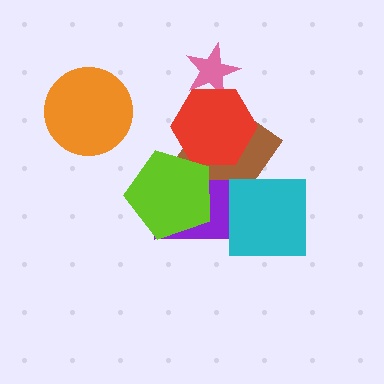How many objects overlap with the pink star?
1 object overlaps with the pink star.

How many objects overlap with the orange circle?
0 objects overlap with the orange circle.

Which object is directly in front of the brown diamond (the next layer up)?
The red hexagon is directly in front of the brown diamond.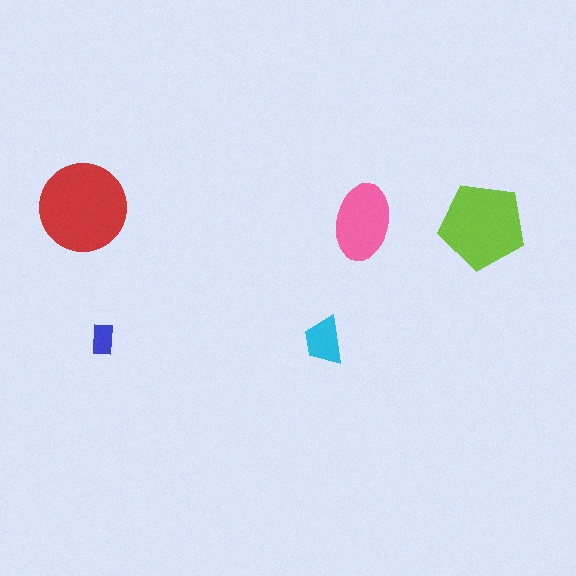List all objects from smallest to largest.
The blue rectangle, the cyan trapezoid, the pink ellipse, the lime pentagon, the red circle.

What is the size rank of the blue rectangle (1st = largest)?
5th.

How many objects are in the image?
There are 5 objects in the image.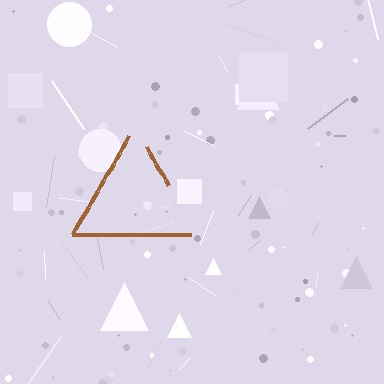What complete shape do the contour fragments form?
The contour fragments form a triangle.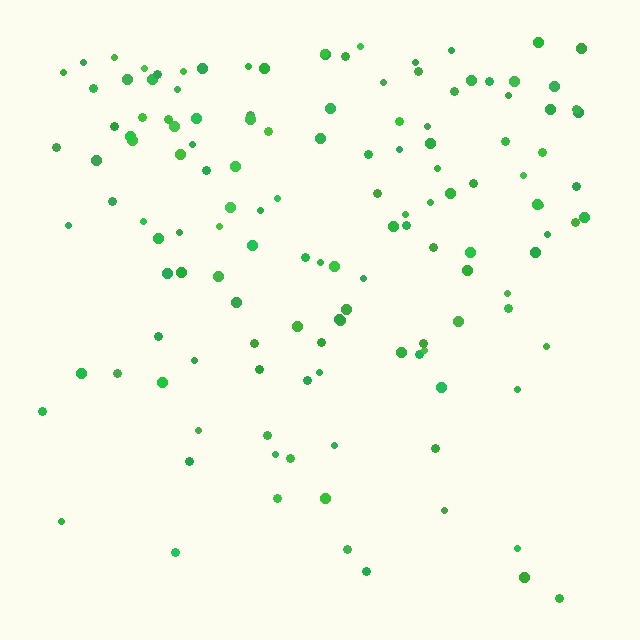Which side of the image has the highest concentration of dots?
The top.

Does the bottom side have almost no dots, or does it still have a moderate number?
Still a moderate number, just noticeably fewer than the top.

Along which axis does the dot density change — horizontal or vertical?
Vertical.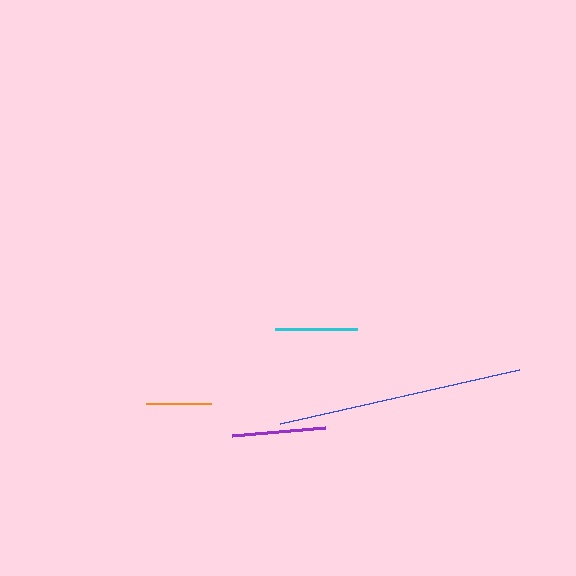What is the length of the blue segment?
The blue segment is approximately 245 pixels long.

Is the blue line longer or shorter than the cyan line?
The blue line is longer than the cyan line.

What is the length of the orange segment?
The orange segment is approximately 65 pixels long.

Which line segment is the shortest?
The orange line is the shortest at approximately 65 pixels.